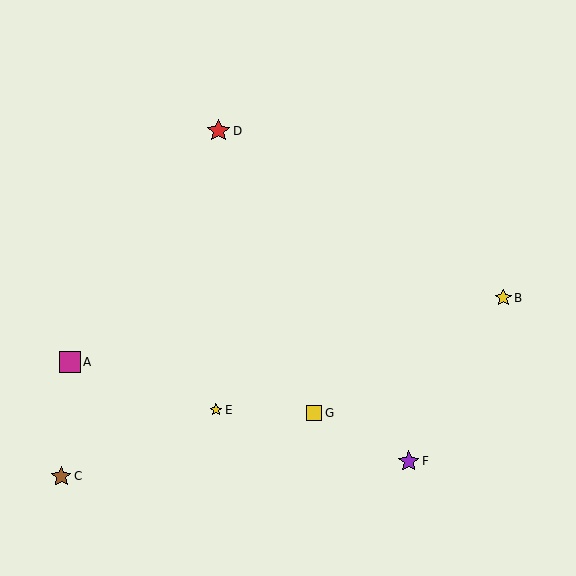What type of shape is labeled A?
Shape A is a magenta square.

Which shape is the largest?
The red star (labeled D) is the largest.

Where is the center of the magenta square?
The center of the magenta square is at (70, 362).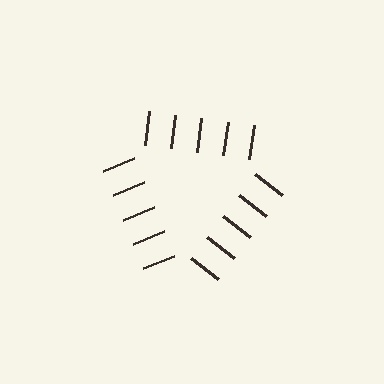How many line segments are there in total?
15 — 5 along each of the 3 edges.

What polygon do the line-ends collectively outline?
An illusory triangle — the line segments terminate on its edges but no continuous stroke is drawn.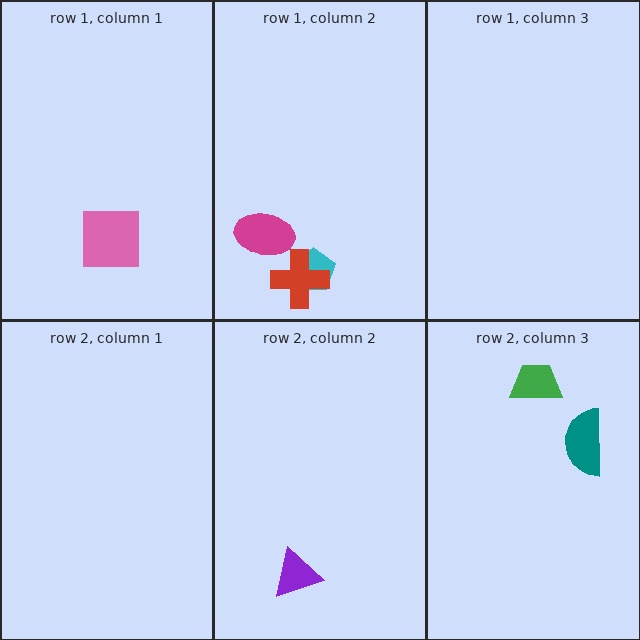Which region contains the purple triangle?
The row 2, column 2 region.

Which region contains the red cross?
The row 1, column 2 region.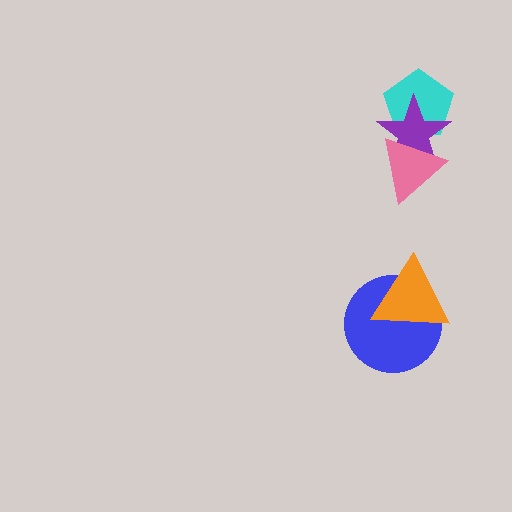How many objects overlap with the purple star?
2 objects overlap with the purple star.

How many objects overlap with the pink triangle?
2 objects overlap with the pink triangle.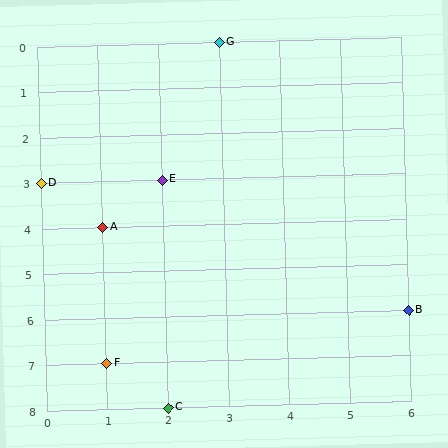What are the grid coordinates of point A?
Point A is at grid coordinates (1, 4).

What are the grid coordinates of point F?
Point F is at grid coordinates (1, 7).